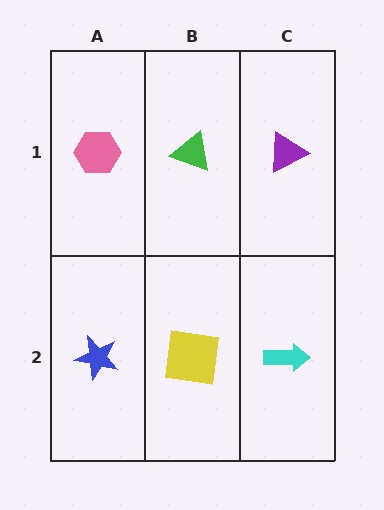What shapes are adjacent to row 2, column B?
A green triangle (row 1, column B), a blue star (row 2, column A), a cyan arrow (row 2, column C).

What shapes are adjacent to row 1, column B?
A yellow square (row 2, column B), a pink hexagon (row 1, column A), a purple triangle (row 1, column C).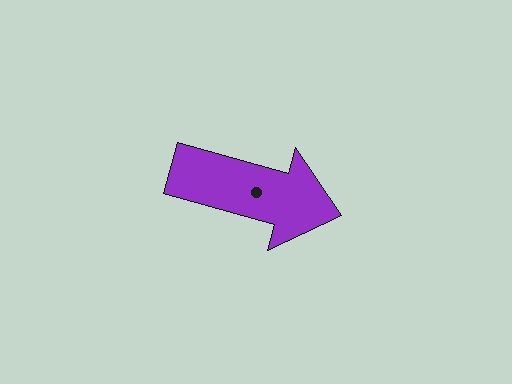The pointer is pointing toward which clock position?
Roughly 4 o'clock.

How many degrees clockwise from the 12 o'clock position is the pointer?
Approximately 105 degrees.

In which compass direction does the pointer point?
East.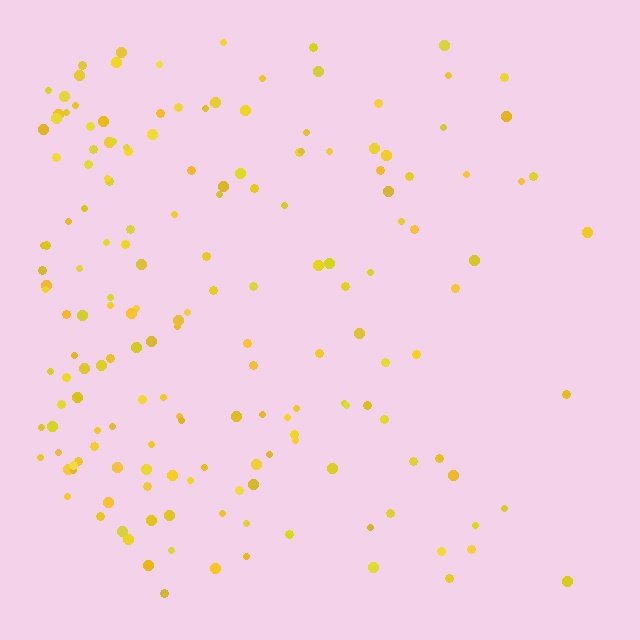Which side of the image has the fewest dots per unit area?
The right.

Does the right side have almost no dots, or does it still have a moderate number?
Still a moderate number, just noticeably fewer than the left.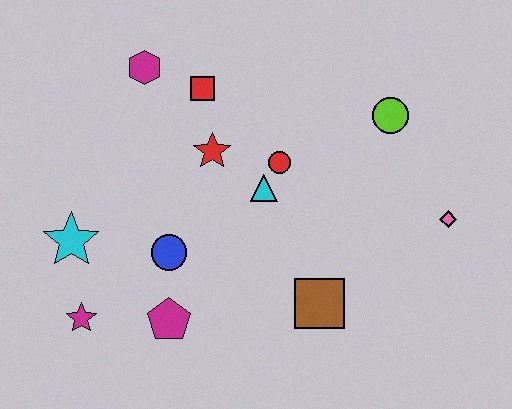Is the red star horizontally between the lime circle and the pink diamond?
No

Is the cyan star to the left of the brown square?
Yes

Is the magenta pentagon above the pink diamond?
No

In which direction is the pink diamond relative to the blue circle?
The pink diamond is to the right of the blue circle.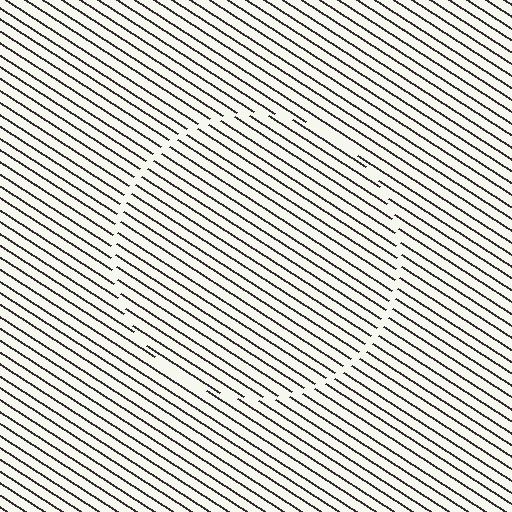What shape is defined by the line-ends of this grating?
An illusory circle. The interior of the shape contains the same grating, shifted by half a period — the contour is defined by the phase discontinuity where line-ends from the inner and outer gratings abut.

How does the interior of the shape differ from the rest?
The interior of the shape contains the same grating, shifted by half a period — the contour is defined by the phase discontinuity where line-ends from the inner and outer gratings abut.